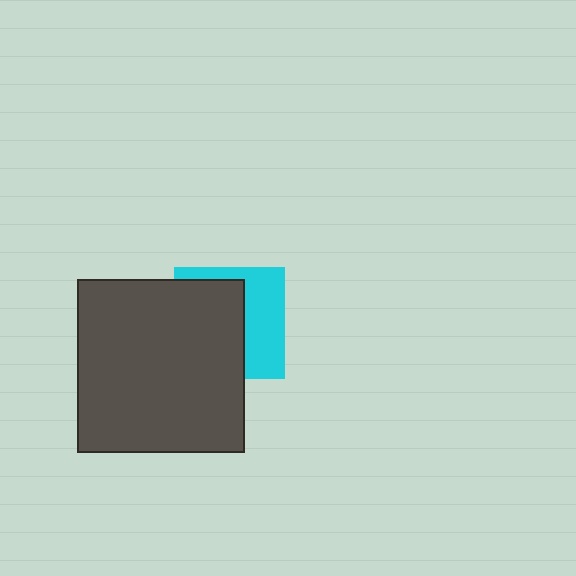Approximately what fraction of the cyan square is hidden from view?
Roughly 57% of the cyan square is hidden behind the dark gray rectangle.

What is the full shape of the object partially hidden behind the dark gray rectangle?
The partially hidden object is a cyan square.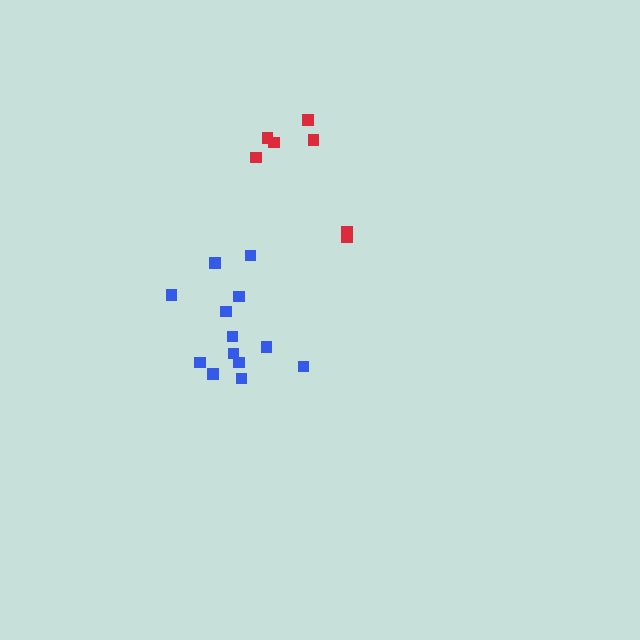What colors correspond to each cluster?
The clusters are colored: blue, red.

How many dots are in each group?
Group 1: 13 dots, Group 2: 7 dots (20 total).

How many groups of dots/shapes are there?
There are 2 groups.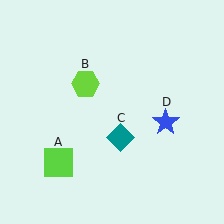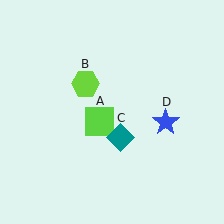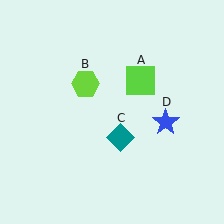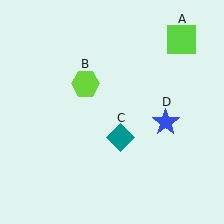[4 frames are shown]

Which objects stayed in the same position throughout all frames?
Lime hexagon (object B) and teal diamond (object C) and blue star (object D) remained stationary.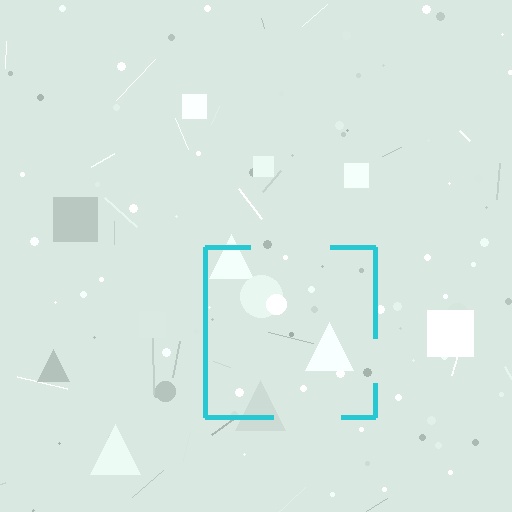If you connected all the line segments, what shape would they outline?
They would outline a square.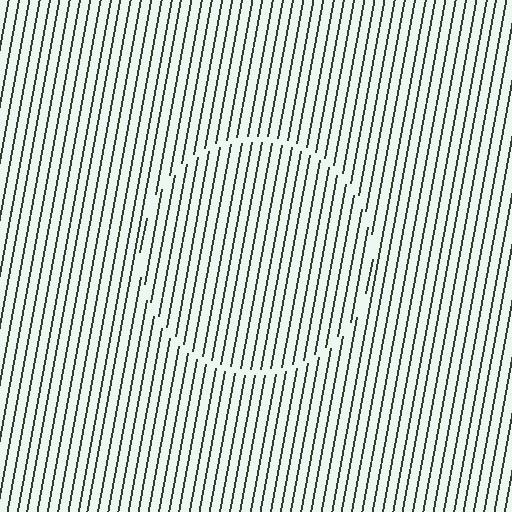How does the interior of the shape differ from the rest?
The interior of the shape contains the same grating, shifted by half a period — the contour is defined by the phase discontinuity where line-ends from the inner and outer gratings abut.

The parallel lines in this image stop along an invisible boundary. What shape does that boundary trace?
An illusory circle. The interior of the shape contains the same grating, shifted by half a period — the contour is defined by the phase discontinuity where line-ends from the inner and outer gratings abut.